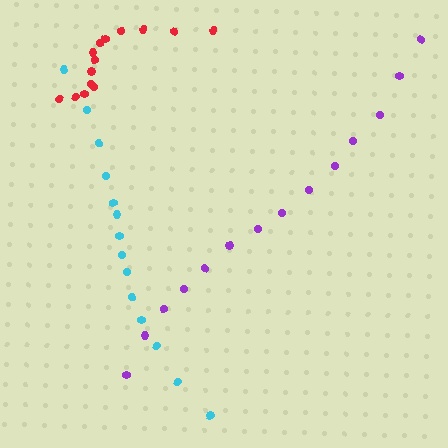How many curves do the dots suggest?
There are 3 distinct paths.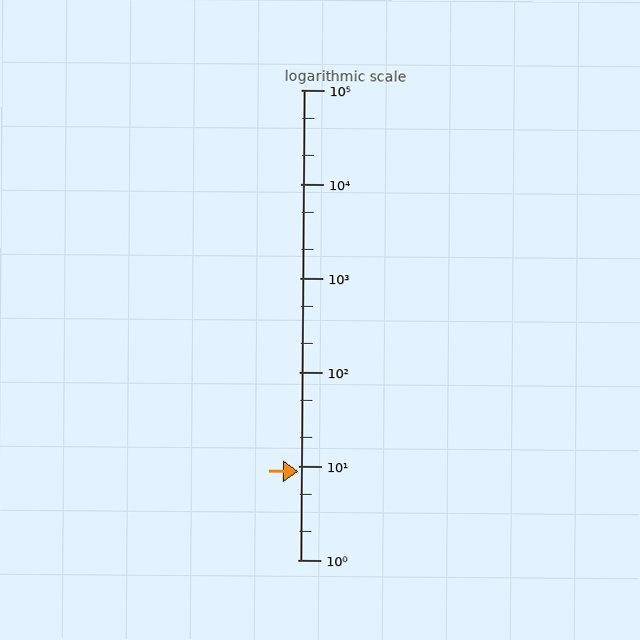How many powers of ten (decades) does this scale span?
The scale spans 5 decades, from 1 to 100000.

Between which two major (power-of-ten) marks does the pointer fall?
The pointer is between 1 and 10.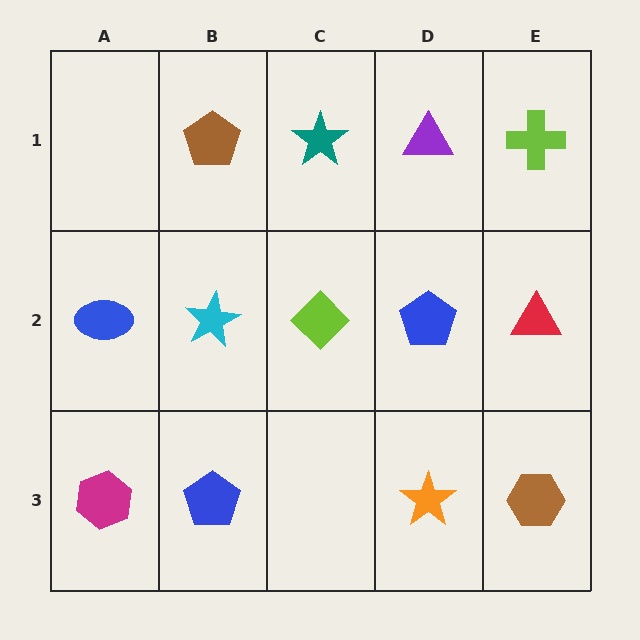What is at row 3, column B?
A blue pentagon.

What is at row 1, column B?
A brown pentagon.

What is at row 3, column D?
An orange star.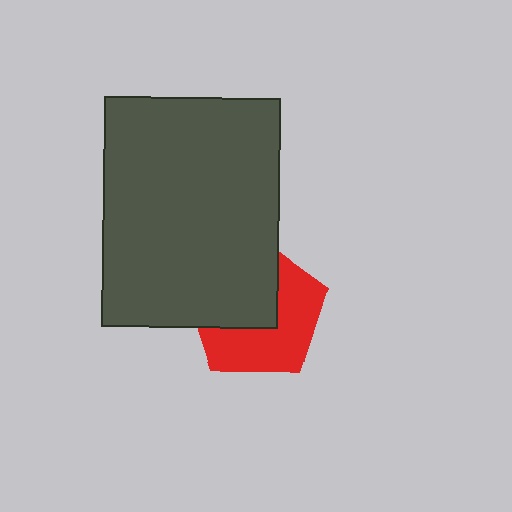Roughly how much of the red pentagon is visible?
About half of it is visible (roughly 52%).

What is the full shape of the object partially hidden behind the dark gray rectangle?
The partially hidden object is a red pentagon.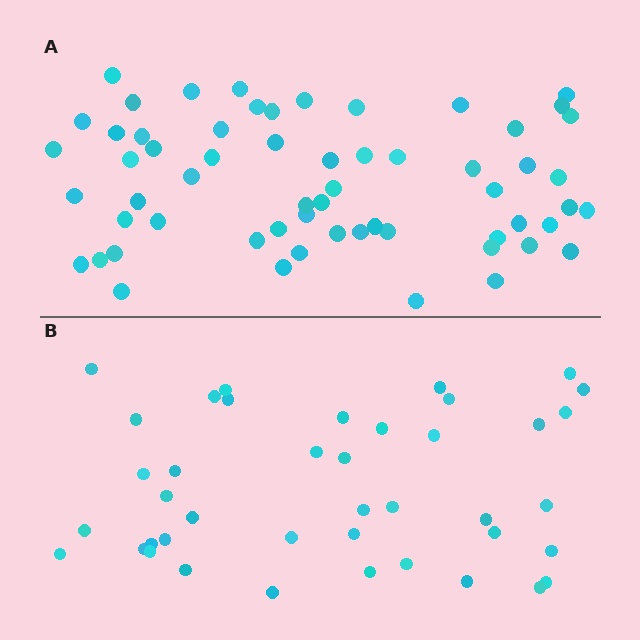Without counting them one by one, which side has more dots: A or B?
Region A (the top region) has more dots.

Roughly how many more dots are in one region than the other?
Region A has approximately 20 more dots than region B.